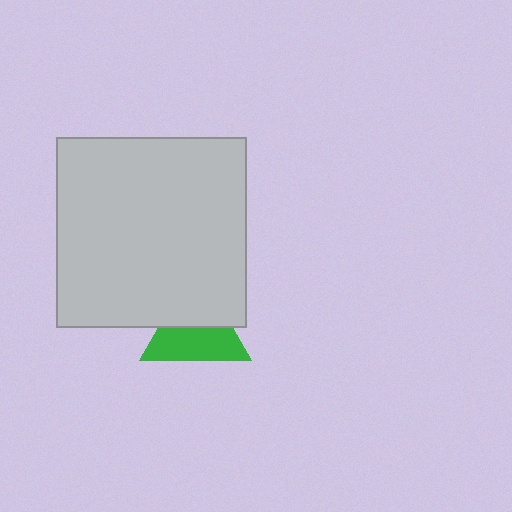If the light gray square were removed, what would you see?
You would see the complete green triangle.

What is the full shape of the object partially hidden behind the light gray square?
The partially hidden object is a green triangle.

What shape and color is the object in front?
The object in front is a light gray square.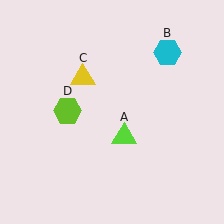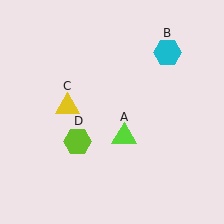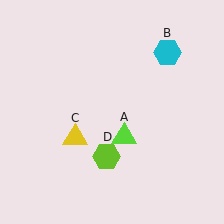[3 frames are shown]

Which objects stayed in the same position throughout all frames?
Lime triangle (object A) and cyan hexagon (object B) remained stationary.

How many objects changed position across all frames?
2 objects changed position: yellow triangle (object C), lime hexagon (object D).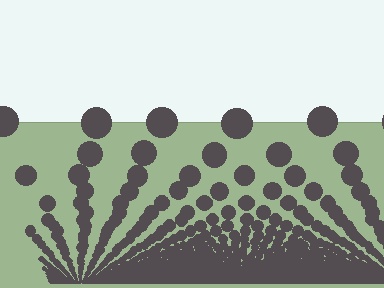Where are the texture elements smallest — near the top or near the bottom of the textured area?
Near the bottom.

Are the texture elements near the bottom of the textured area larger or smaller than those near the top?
Smaller. The gradient is inverted — elements near the bottom are smaller and denser.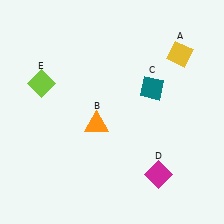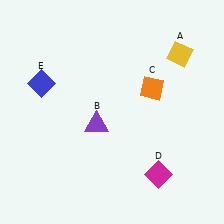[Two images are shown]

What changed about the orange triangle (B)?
In Image 1, B is orange. In Image 2, it changed to purple.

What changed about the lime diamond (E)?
In Image 1, E is lime. In Image 2, it changed to blue.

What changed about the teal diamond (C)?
In Image 1, C is teal. In Image 2, it changed to orange.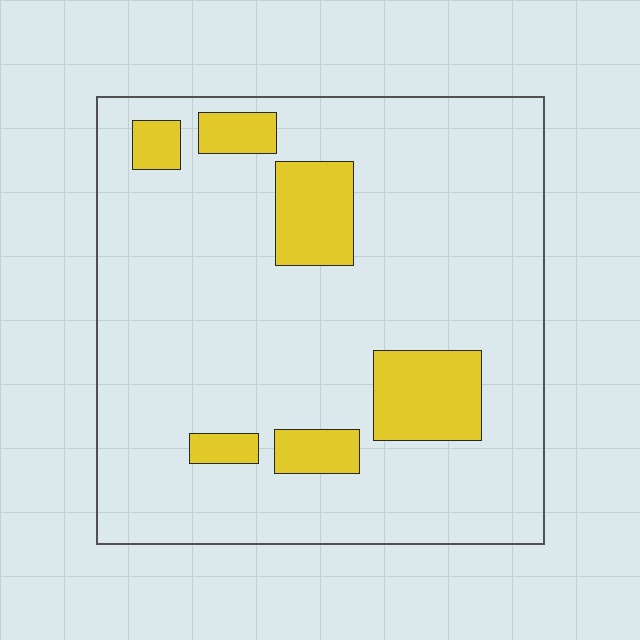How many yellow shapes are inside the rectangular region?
6.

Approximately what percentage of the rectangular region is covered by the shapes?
Approximately 15%.